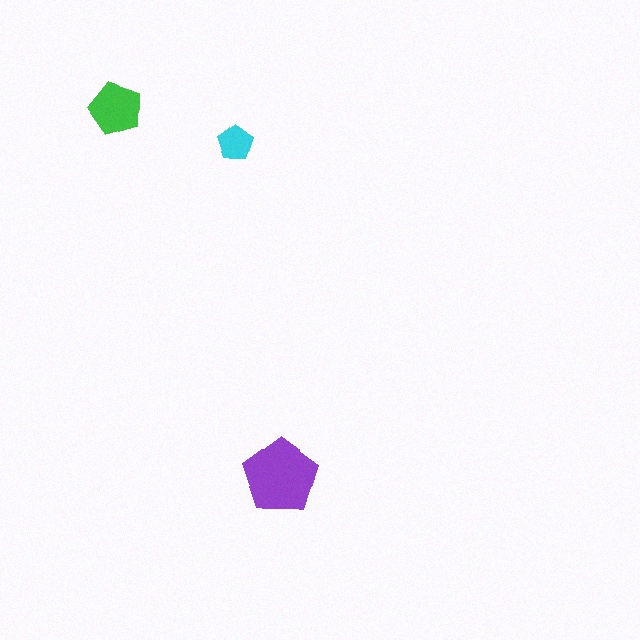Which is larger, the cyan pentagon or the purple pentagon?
The purple one.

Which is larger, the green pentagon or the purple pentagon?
The purple one.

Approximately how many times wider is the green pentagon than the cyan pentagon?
About 1.5 times wider.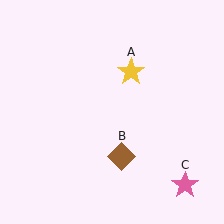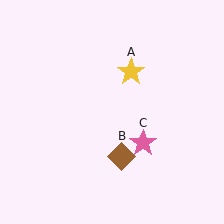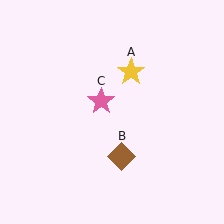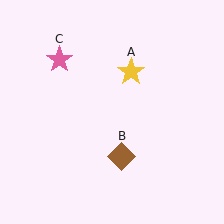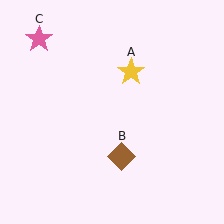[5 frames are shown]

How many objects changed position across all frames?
1 object changed position: pink star (object C).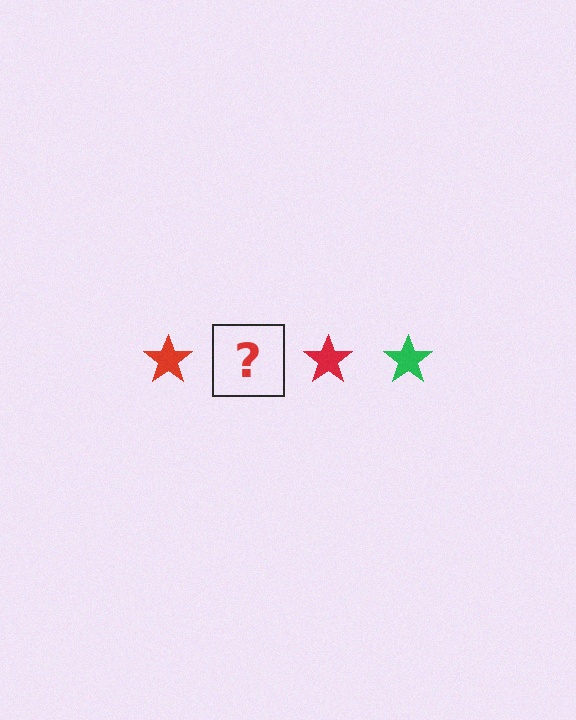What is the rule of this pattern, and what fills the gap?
The rule is that the pattern cycles through red, green stars. The gap should be filled with a green star.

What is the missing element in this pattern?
The missing element is a green star.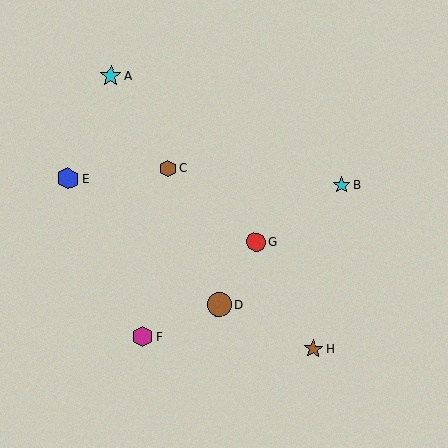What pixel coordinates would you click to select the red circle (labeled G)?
Click at (256, 242) to select the red circle G.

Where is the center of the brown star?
The center of the brown star is at (313, 349).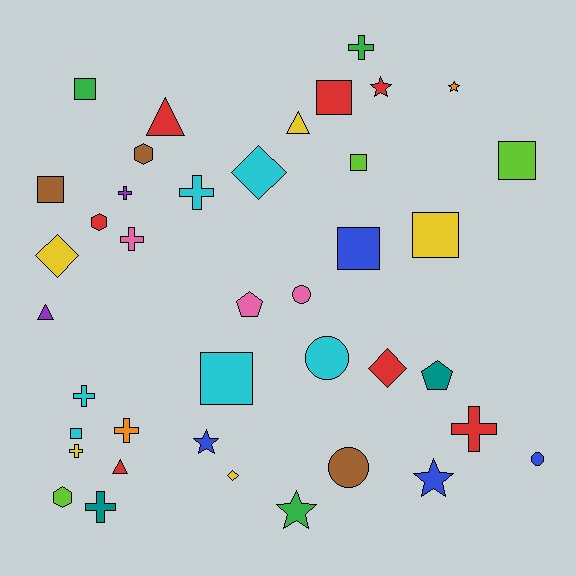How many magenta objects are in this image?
There are no magenta objects.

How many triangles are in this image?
There are 4 triangles.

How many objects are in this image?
There are 40 objects.